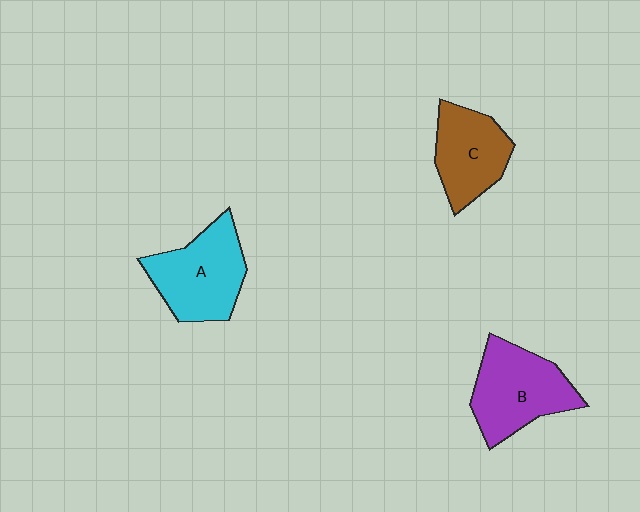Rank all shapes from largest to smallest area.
From largest to smallest: B (purple), A (cyan), C (brown).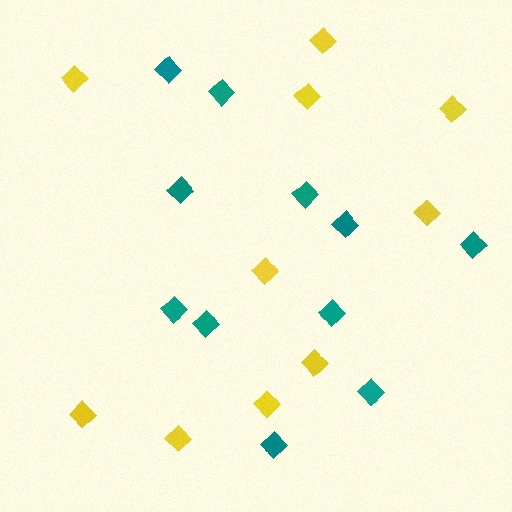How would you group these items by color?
There are 2 groups: one group of yellow diamonds (10) and one group of teal diamonds (11).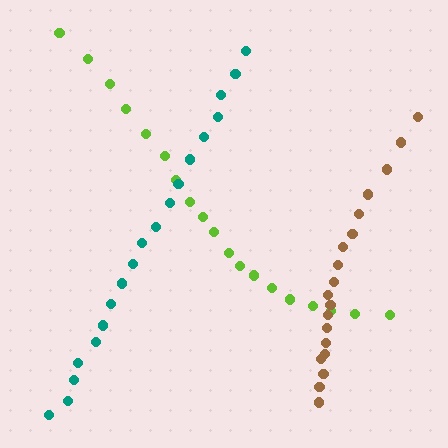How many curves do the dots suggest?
There are 3 distinct paths.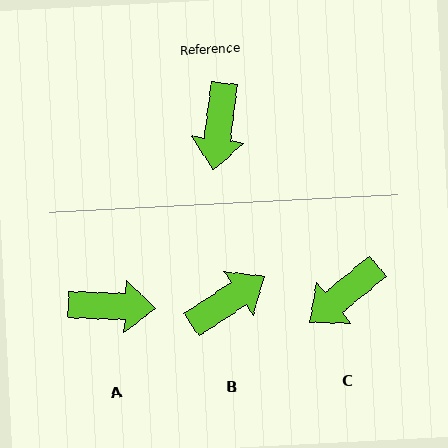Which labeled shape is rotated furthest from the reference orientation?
B, about 131 degrees away.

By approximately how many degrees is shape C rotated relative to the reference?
Approximately 43 degrees clockwise.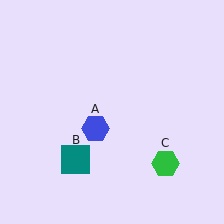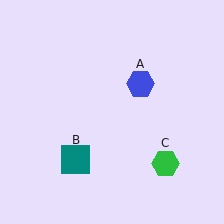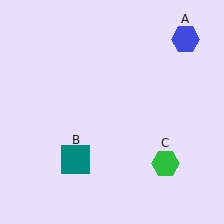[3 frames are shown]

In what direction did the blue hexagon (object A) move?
The blue hexagon (object A) moved up and to the right.